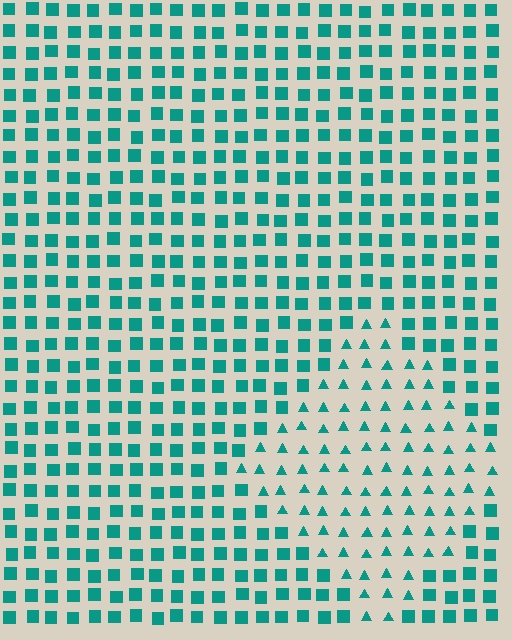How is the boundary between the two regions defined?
The boundary is defined by a change in element shape: triangles inside vs. squares outside. All elements share the same color and spacing.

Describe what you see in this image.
The image is filled with small teal elements arranged in a uniform grid. A diamond-shaped region contains triangles, while the surrounding area contains squares. The boundary is defined purely by the change in element shape.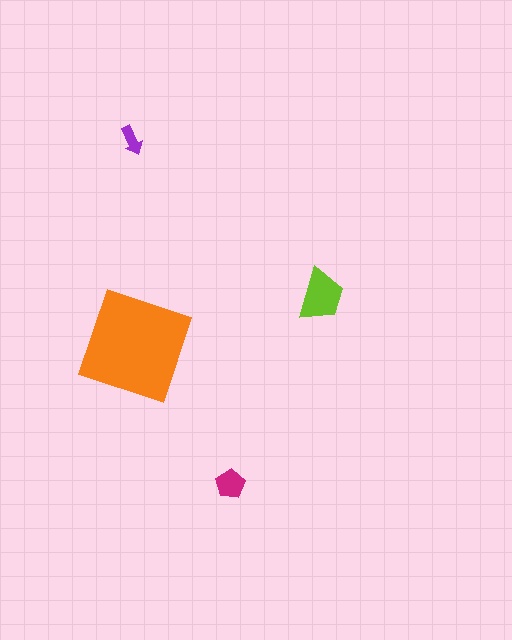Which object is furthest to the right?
The lime trapezoid is rightmost.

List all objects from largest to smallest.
The orange diamond, the lime trapezoid, the magenta pentagon, the purple arrow.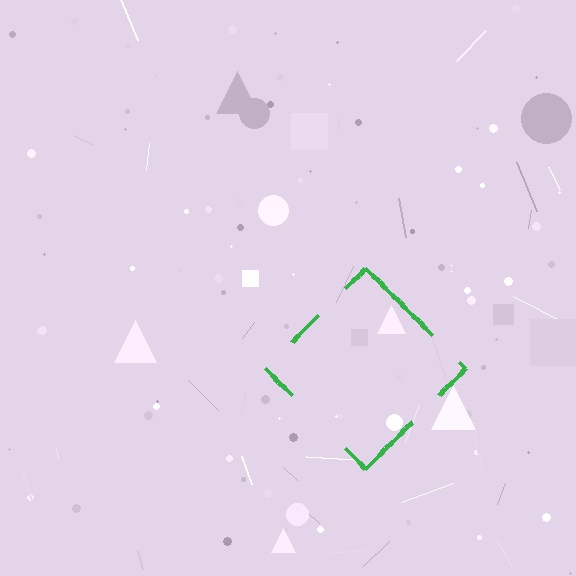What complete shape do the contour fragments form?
The contour fragments form a diamond.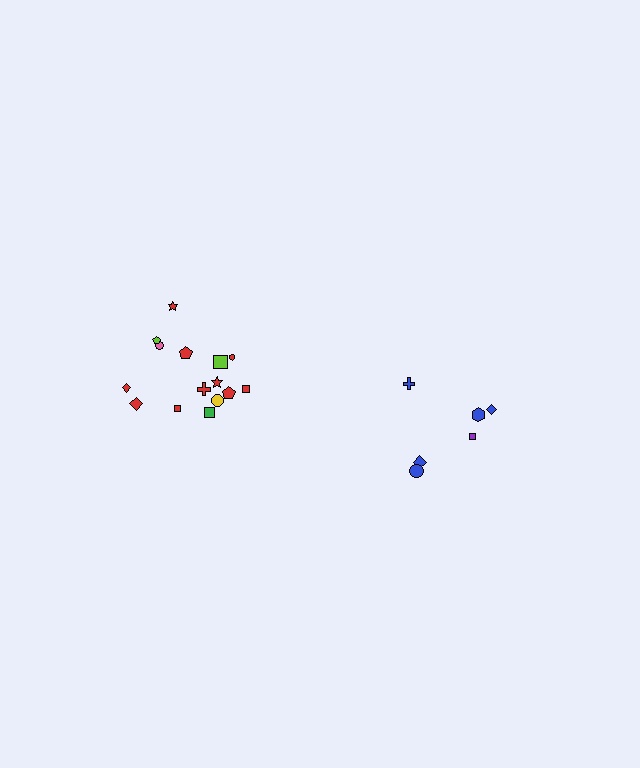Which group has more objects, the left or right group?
The left group.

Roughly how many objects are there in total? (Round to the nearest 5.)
Roughly 20 objects in total.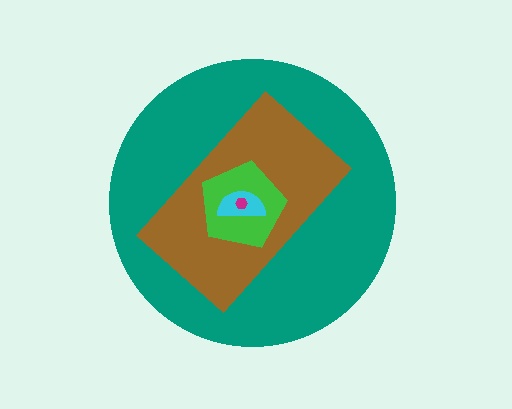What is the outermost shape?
The teal circle.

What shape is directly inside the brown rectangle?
The green pentagon.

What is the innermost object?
The magenta hexagon.